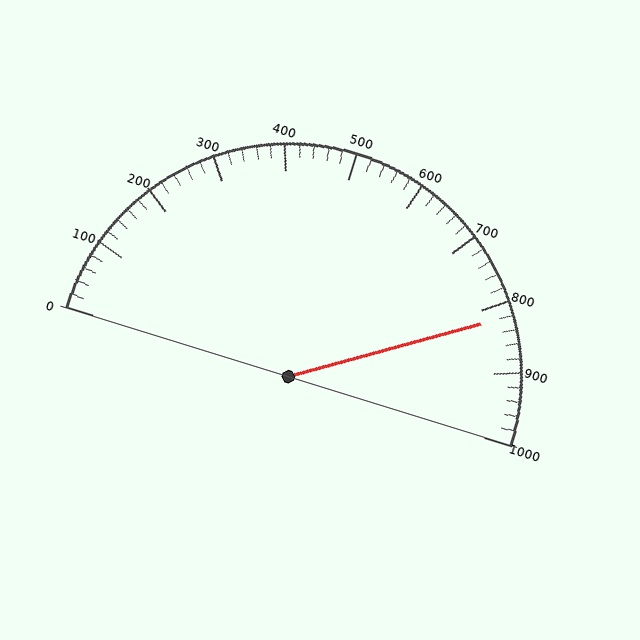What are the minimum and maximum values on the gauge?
The gauge ranges from 0 to 1000.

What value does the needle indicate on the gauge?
The needle indicates approximately 820.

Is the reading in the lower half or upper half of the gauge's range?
The reading is in the upper half of the range (0 to 1000).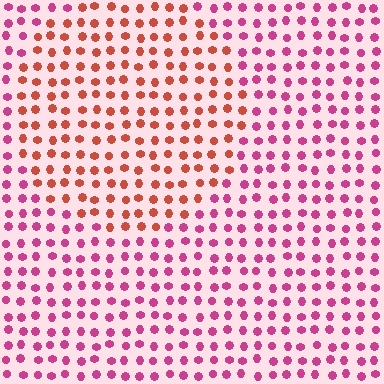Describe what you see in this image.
The image is filled with small magenta elements in a uniform arrangement. A circle-shaped region is visible where the elements are tinted to a slightly different hue, forming a subtle color boundary.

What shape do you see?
I see a circle.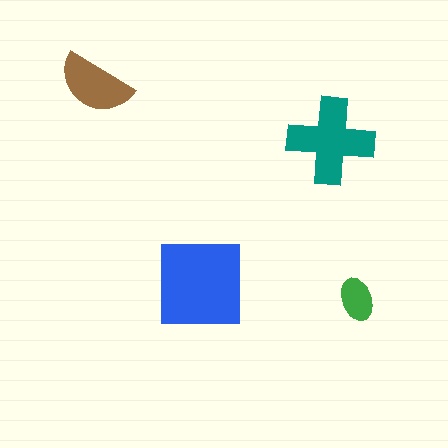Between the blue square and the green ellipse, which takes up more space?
The blue square.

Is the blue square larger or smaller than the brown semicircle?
Larger.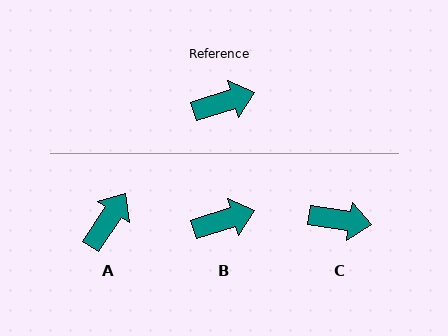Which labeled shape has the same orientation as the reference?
B.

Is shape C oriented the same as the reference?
No, it is off by about 26 degrees.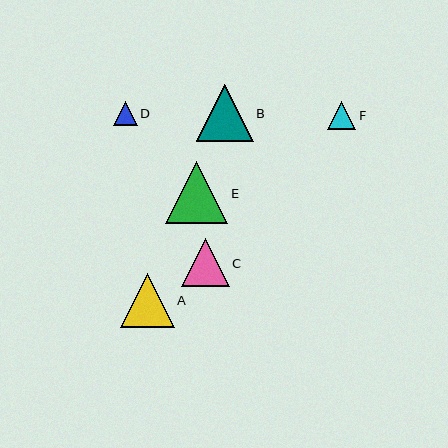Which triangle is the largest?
Triangle E is the largest with a size of approximately 62 pixels.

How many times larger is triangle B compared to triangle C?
Triangle B is approximately 1.2 times the size of triangle C.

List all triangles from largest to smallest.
From largest to smallest: E, B, A, C, F, D.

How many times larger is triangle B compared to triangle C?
Triangle B is approximately 1.2 times the size of triangle C.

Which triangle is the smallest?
Triangle D is the smallest with a size of approximately 24 pixels.